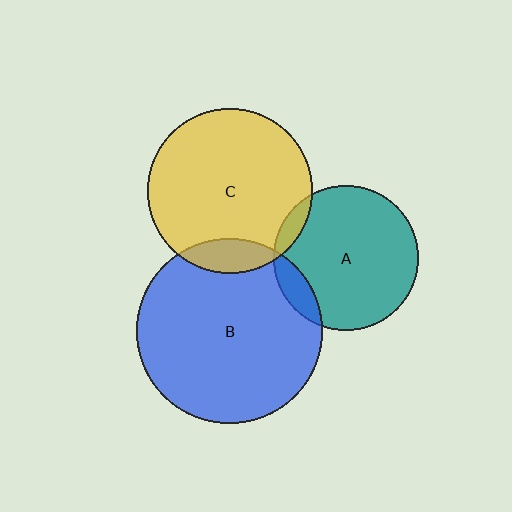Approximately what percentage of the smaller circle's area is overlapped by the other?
Approximately 5%.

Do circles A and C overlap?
Yes.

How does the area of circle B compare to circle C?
Approximately 1.3 times.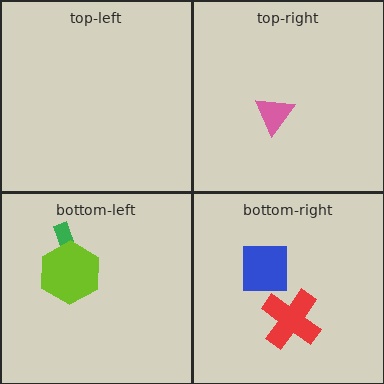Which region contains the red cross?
The bottom-right region.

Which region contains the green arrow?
The bottom-left region.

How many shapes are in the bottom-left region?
2.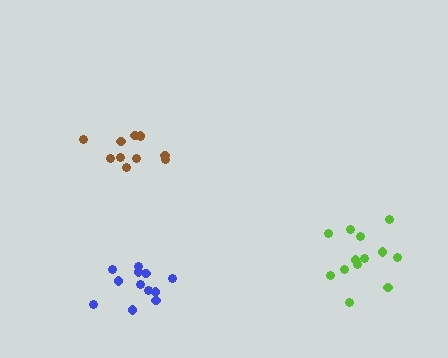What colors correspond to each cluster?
The clusters are colored: brown, blue, lime.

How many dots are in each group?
Group 1: 11 dots, Group 2: 12 dots, Group 3: 13 dots (36 total).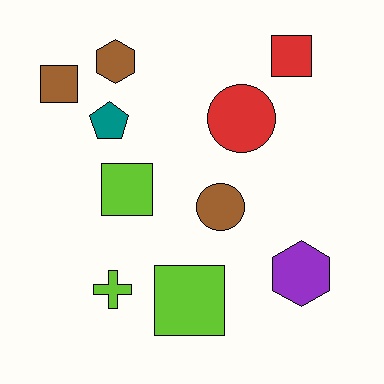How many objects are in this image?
There are 10 objects.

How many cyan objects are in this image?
There are no cyan objects.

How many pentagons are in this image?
There is 1 pentagon.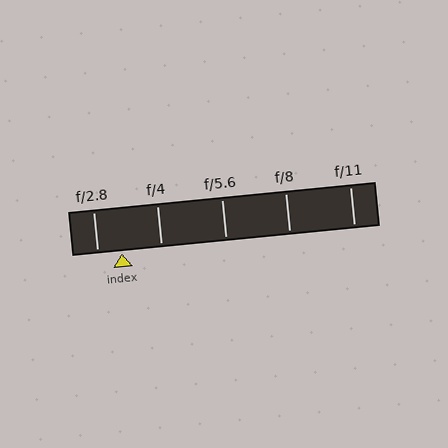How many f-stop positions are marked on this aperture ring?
There are 5 f-stop positions marked.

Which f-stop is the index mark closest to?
The index mark is closest to f/2.8.